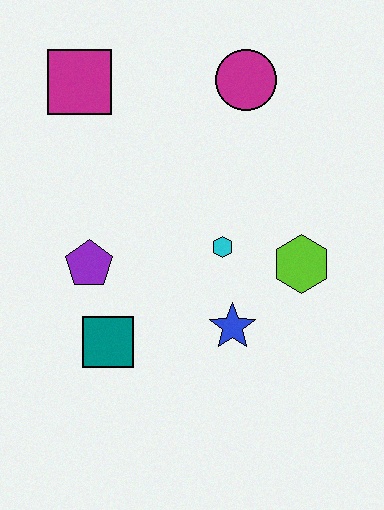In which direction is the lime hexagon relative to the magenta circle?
The lime hexagon is below the magenta circle.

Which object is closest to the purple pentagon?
The teal square is closest to the purple pentagon.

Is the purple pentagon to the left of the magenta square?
No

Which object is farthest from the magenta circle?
The teal square is farthest from the magenta circle.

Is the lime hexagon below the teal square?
No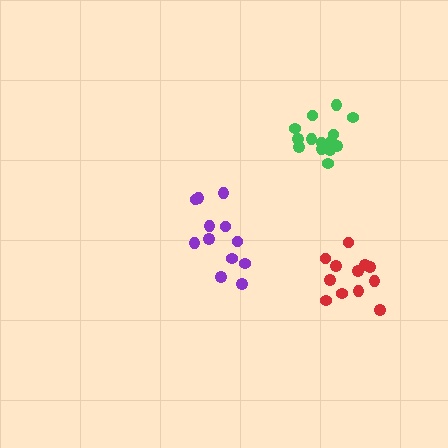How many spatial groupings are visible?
There are 3 spatial groupings.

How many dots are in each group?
Group 1: 12 dots, Group 2: 15 dots, Group 3: 12 dots (39 total).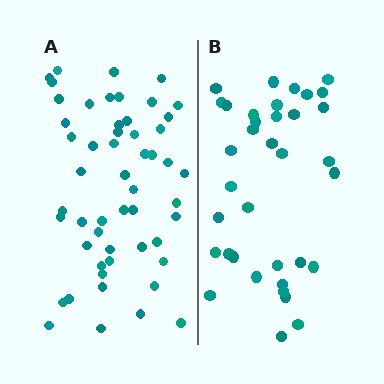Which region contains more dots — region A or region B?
Region A (the left region) has more dots.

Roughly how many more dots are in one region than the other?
Region A has approximately 15 more dots than region B.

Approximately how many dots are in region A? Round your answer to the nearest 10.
About 50 dots. (The exact count is 53, which rounds to 50.)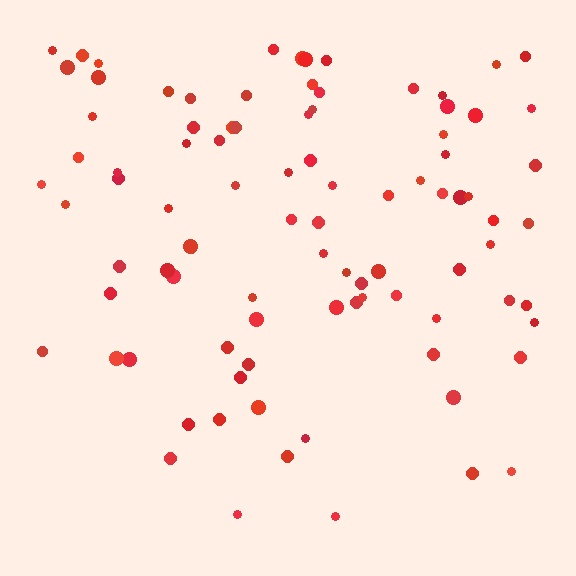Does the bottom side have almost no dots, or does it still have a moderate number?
Still a moderate number, just noticeably fewer than the top.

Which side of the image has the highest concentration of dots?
The top.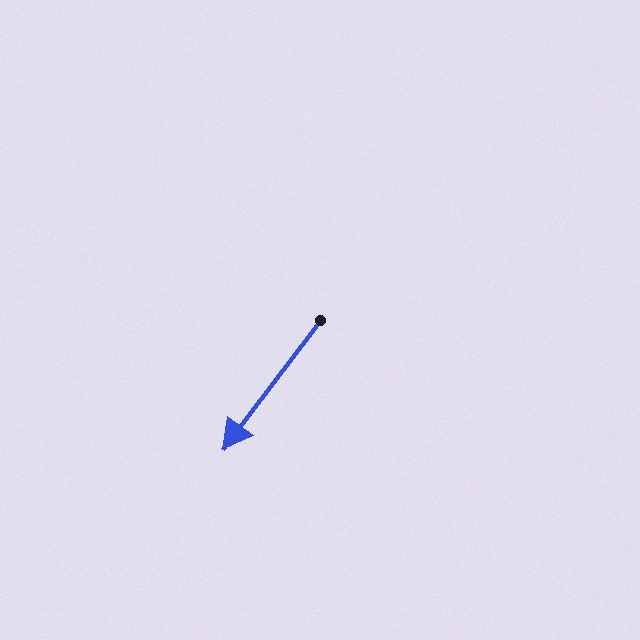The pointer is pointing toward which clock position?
Roughly 7 o'clock.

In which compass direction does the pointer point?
Southwest.